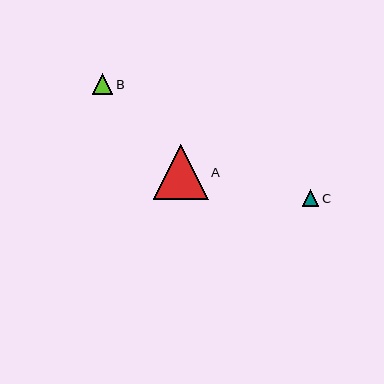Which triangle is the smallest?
Triangle C is the smallest with a size of approximately 17 pixels.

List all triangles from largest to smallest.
From largest to smallest: A, B, C.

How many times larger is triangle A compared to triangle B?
Triangle A is approximately 2.7 times the size of triangle B.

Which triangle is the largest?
Triangle A is the largest with a size of approximately 55 pixels.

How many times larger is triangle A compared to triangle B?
Triangle A is approximately 2.7 times the size of triangle B.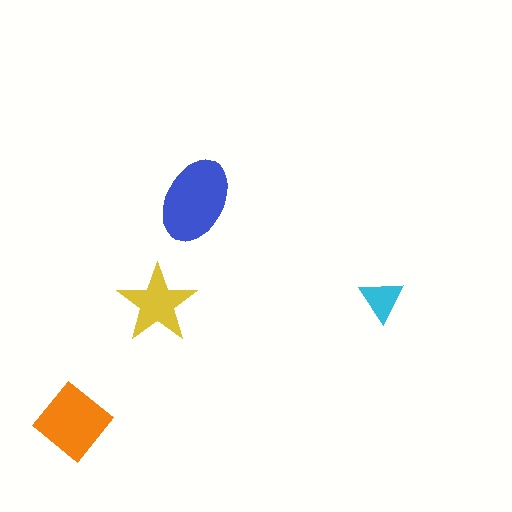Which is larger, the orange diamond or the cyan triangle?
The orange diamond.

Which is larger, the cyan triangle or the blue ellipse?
The blue ellipse.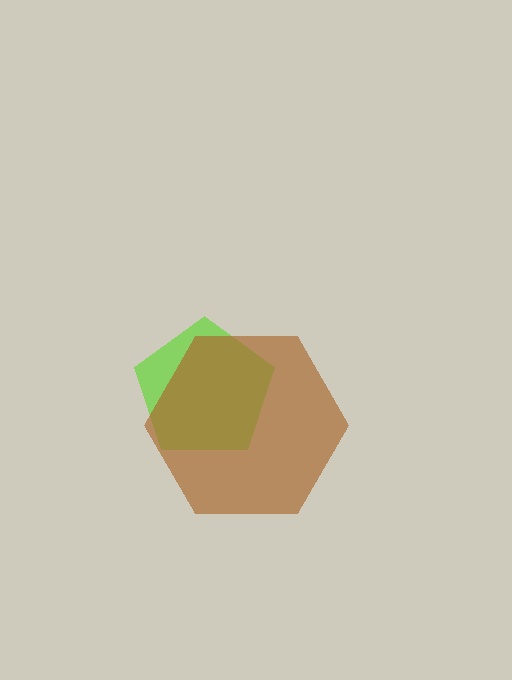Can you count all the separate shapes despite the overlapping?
Yes, there are 2 separate shapes.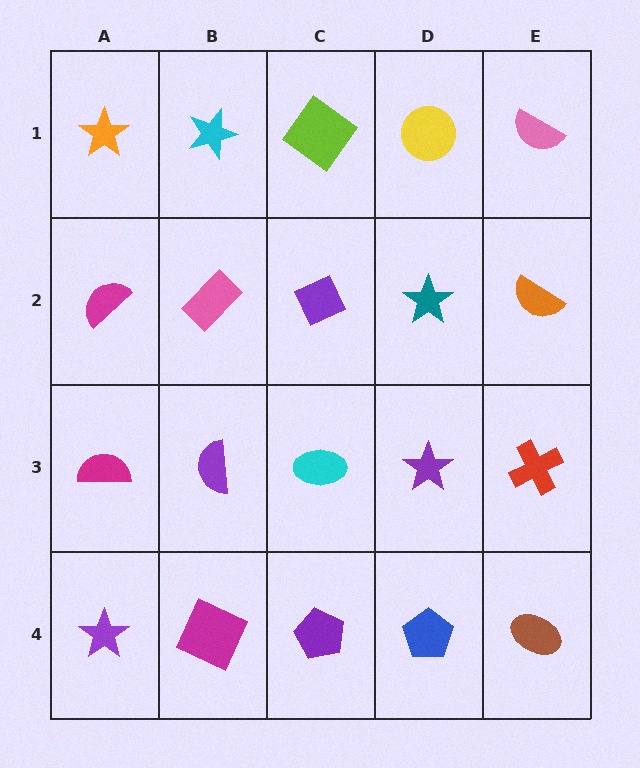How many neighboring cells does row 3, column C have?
4.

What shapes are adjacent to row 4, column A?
A magenta semicircle (row 3, column A), a magenta square (row 4, column B).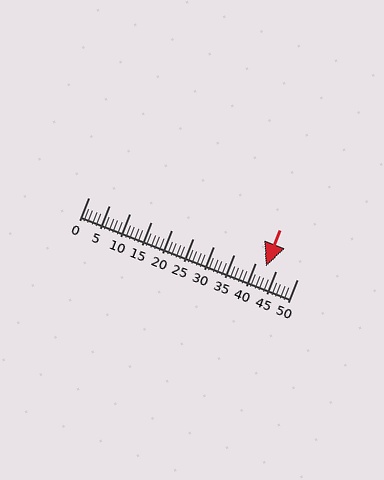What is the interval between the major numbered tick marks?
The major tick marks are spaced 5 units apart.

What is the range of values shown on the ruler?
The ruler shows values from 0 to 50.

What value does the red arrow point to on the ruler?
The red arrow points to approximately 42.